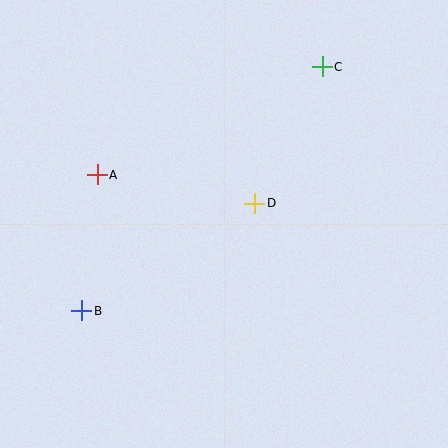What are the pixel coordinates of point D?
Point D is at (255, 203).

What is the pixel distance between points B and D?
The distance between B and D is 204 pixels.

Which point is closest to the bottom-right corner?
Point D is closest to the bottom-right corner.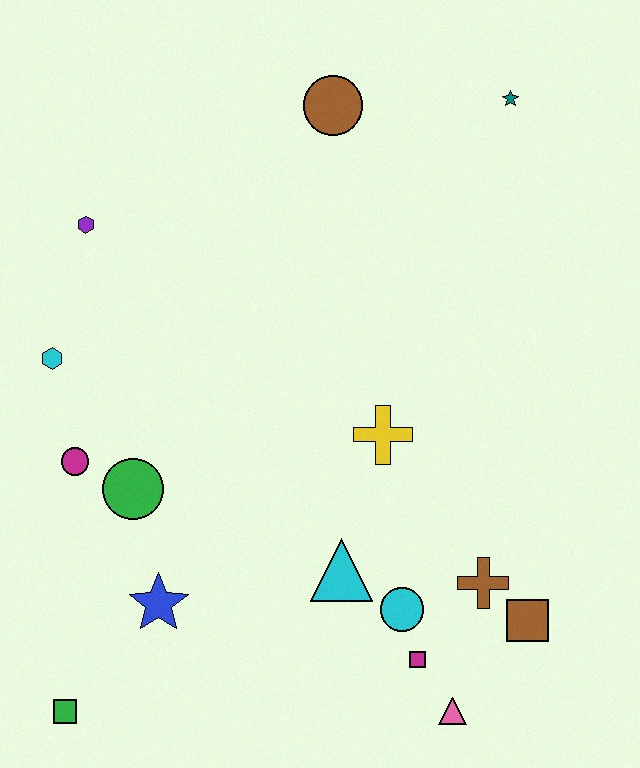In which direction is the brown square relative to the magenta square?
The brown square is to the right of the magenta square.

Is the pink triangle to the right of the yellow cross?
Yes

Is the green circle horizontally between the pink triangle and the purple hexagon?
Yes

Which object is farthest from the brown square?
The purple hexagon is farthest from the brown square.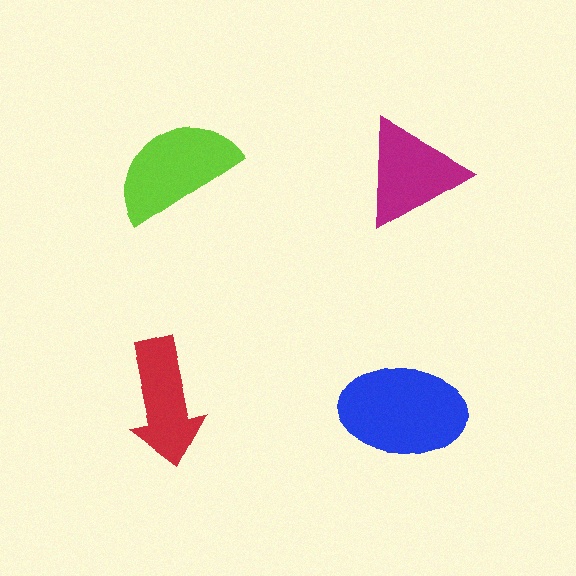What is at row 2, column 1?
A red arrow.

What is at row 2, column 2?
A blue ellipse.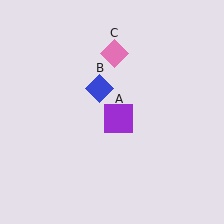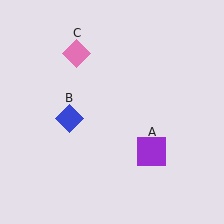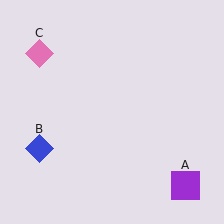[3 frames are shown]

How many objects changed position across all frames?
3 objects changed position: purple square (object A), blue diamond (object B), pink diamond (object C).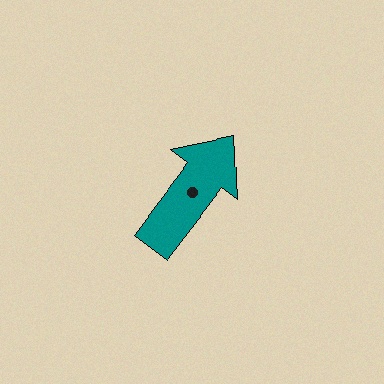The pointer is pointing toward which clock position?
Roughly 1 o'clock.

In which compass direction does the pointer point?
Northeast.